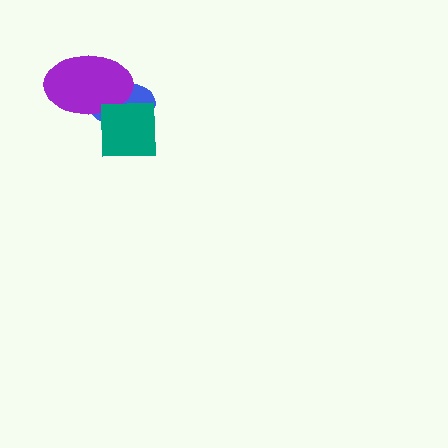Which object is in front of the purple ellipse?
The teal square is in front of the purple ellipse.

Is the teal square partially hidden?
No, no other shape covers it.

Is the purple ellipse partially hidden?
Yes, it is partially covered by another shape.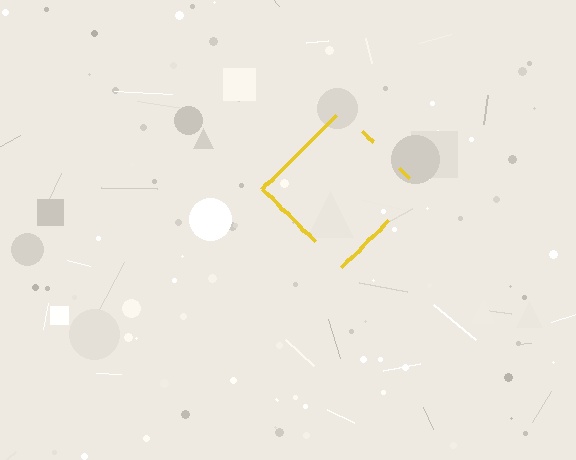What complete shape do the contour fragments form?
The contour fragments form a diamond.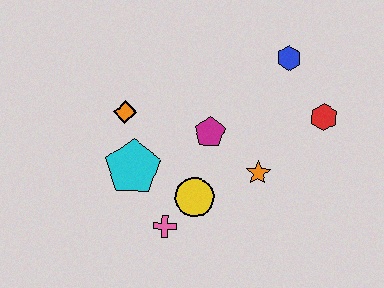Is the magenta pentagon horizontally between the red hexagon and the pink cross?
Yes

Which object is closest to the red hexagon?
The blue hexagon is closest to the red hexagon.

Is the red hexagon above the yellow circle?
Yes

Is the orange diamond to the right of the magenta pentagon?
No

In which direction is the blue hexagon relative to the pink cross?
The blue hexagon is above the pink cross.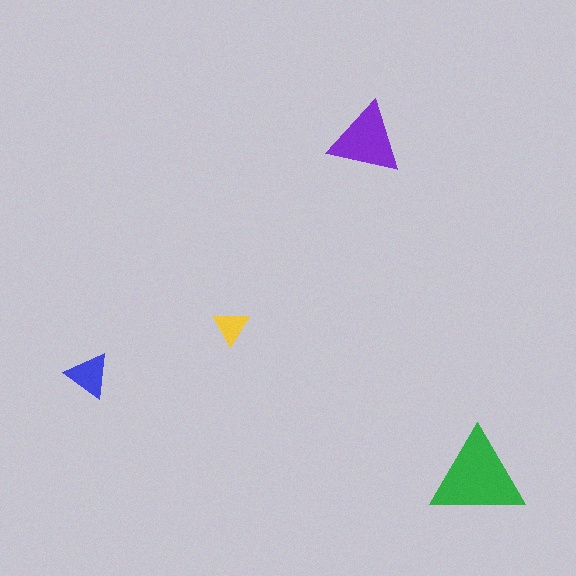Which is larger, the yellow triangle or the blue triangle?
The blue one.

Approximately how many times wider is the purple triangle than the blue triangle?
About 1.5 times wider.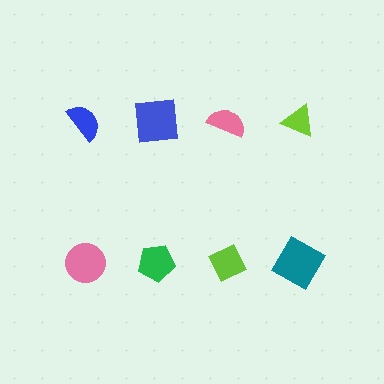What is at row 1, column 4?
A lime triangle.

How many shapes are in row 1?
4 shapes.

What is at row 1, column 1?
A blue semicircle.